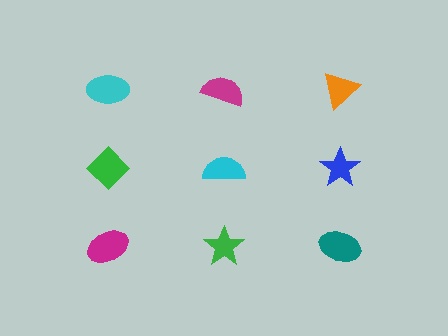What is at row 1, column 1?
A cyan ellipse.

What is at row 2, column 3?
A blue star.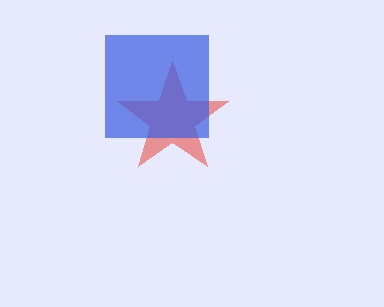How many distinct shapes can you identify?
There are 2 distinct shapes: a red star, a blue square.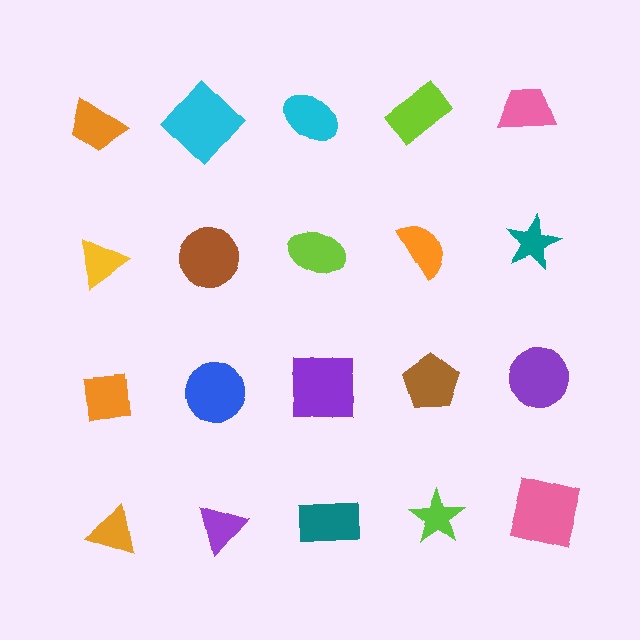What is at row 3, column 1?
An orange square.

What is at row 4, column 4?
A lime star.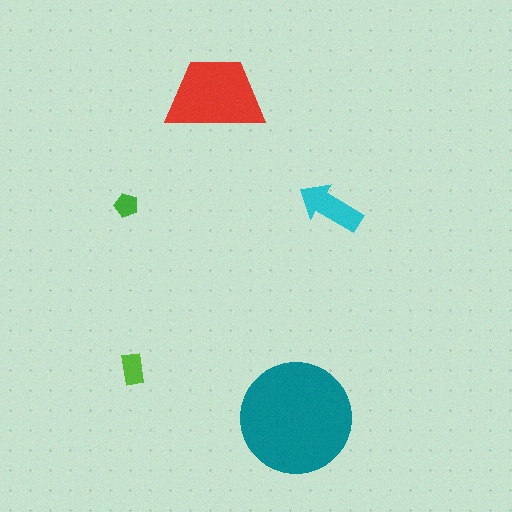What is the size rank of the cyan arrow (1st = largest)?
3rd.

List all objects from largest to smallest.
The teal circle, the red trapezoid, the cyan arrow, the lime rectangle, the green pentagon.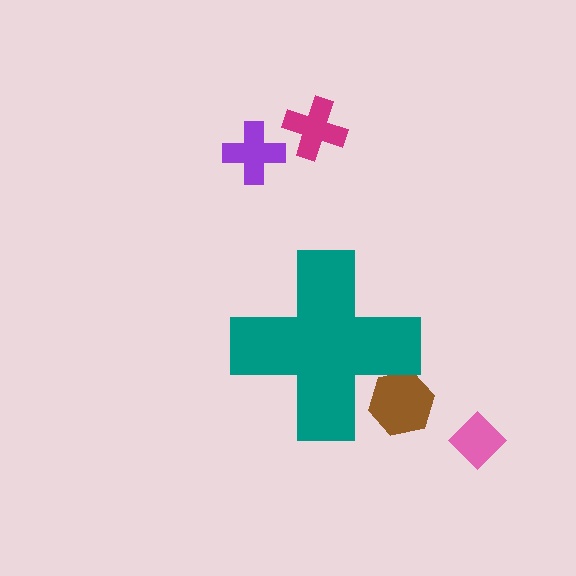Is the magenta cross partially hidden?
No, the magenta cross is fully visible.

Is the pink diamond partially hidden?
No, the pink diamond is fully visible.